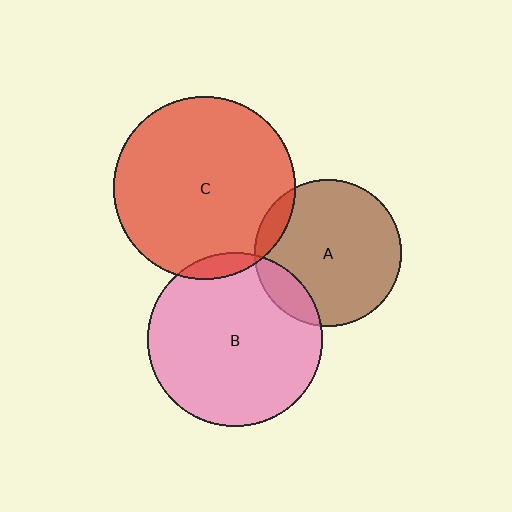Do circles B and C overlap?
Yes.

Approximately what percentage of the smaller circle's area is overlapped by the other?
Approximately 5%.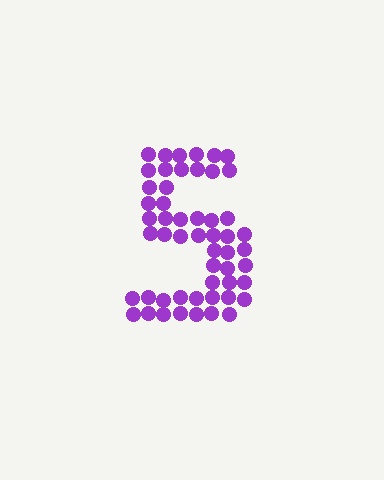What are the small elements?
The small elements are circles.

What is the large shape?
The large shape is the digit 5.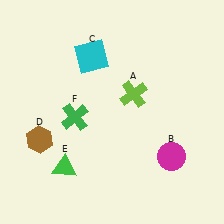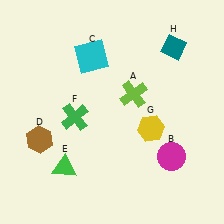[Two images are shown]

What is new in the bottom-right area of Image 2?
A yellow hexagon (G) was added in the bottom-right area of Image 2.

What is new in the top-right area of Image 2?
A teal diamond (H) was added in the top-right area of Image 2.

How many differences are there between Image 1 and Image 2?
There are 2 differences between the two images.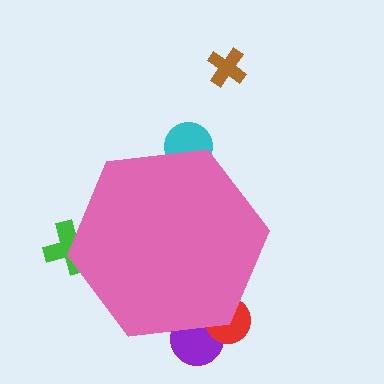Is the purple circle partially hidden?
Yes, the purple circle is partially hidden behind the pink hexagon.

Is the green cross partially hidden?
Yes, the green cross is partially hidden behind the pink hexagon.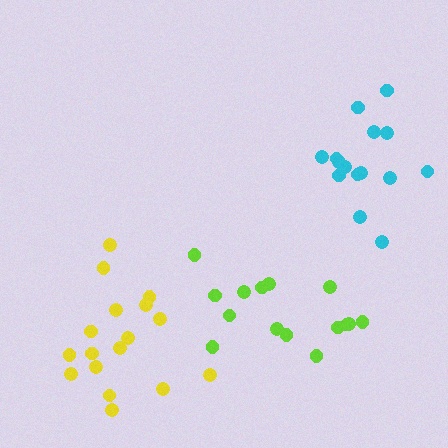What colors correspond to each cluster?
The clusters are colored: yellow, lime, cyan.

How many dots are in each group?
Group 1: 17 dots, Group 2: 15 dots, Group 3: 15 dots (47 total).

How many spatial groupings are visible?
There are 3 spatial groupings.